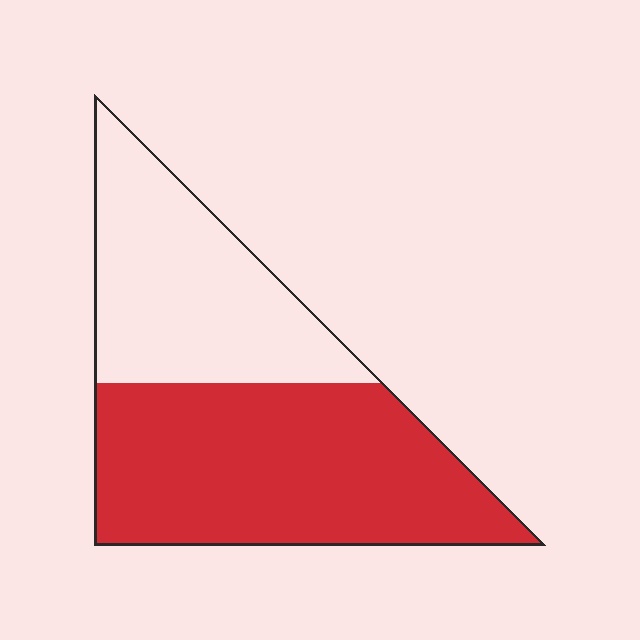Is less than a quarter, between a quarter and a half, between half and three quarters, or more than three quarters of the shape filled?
Between half and three quarters.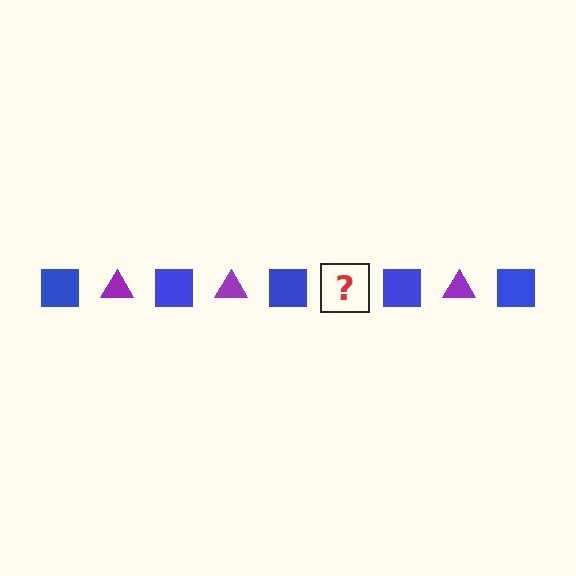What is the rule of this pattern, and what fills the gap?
The rule is that the pattern alternates between blue square and purple triangle. The gap should be filled with a purple triangle.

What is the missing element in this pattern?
The missing element is a purple triangle.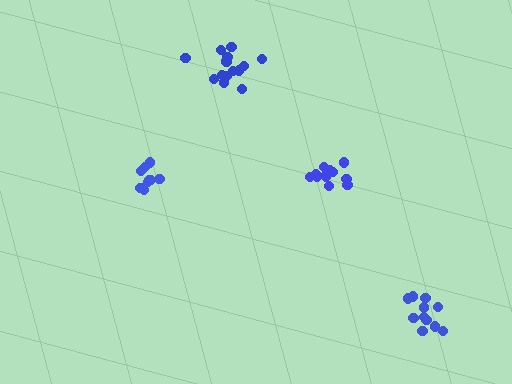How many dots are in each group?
Group 1: 9 dots, Group 2: 12 dots, Group 3: 11 dots, Group 4: 14 dots (46 total).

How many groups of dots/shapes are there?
There are 4 groups.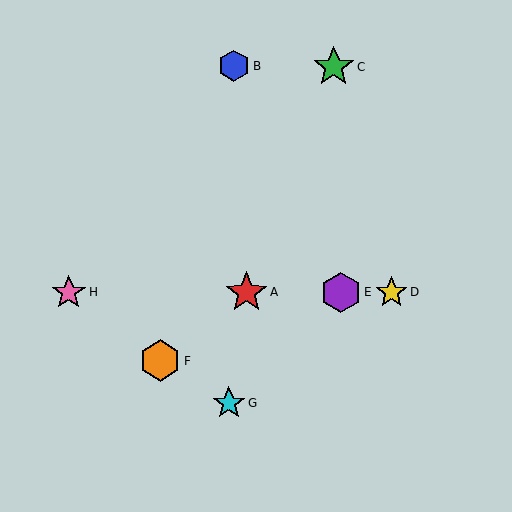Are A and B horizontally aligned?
No, A is at y≈292 and B is at y≈66.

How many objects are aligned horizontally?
4 objects (A, D, E, H) are aligned horizontally.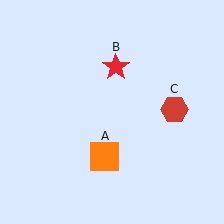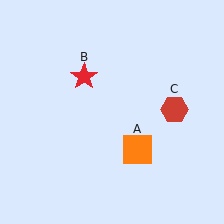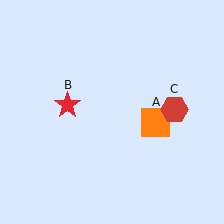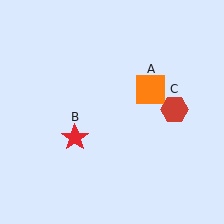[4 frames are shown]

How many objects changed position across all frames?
2 objects changed position: orange square (object A), red star (object B).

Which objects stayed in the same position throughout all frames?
Red hexagon (object C) remained stationary.